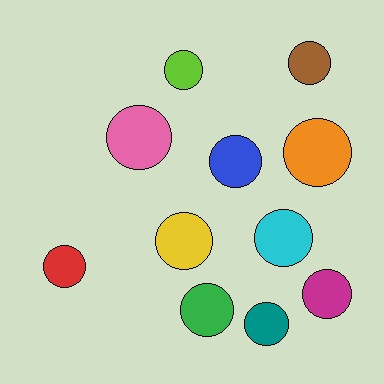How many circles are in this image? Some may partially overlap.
There are 11 circles.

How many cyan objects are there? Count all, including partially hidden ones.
There is 1 cyan object.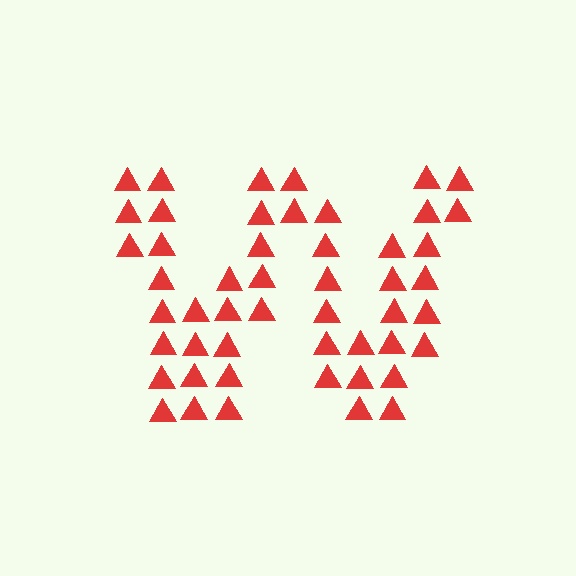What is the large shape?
The large shape is the letter W.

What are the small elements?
The small elements are triangles.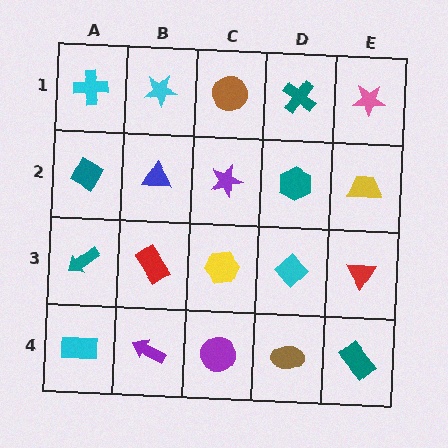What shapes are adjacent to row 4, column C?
A yellow hexagon (row 3, column C), a purple arrow (row 4, column B), a brown ellipse (row 4, column D).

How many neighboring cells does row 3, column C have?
4.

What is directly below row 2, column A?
A teal arrow.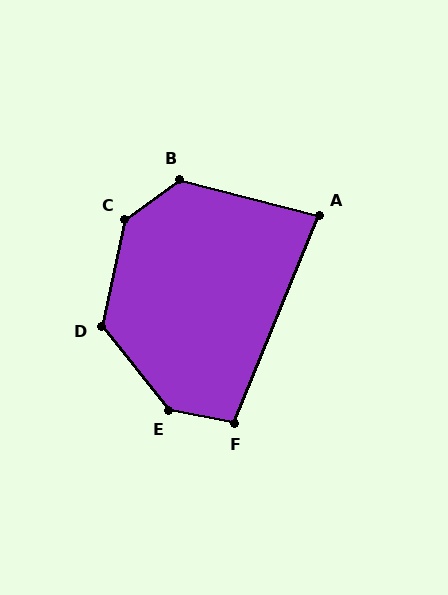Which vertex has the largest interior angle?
E, at approximately 139 degrees.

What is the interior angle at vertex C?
Approximately 139 degrees (obtuse).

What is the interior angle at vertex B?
Approximately 129 degrees (obtuse).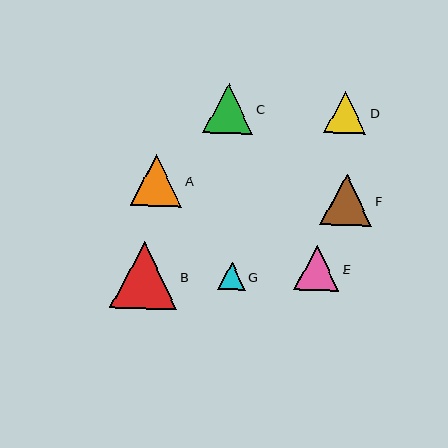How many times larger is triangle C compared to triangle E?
Triangle C is approximately 1.1 times the size of triangle E.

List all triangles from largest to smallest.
From largest to smallest: B, A, F, C, E, D, G.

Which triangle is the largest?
Triangle B is the largest with a size of approximately 67 pixels.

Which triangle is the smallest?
Triangle G is the smallest with a size of approximately 28 pixels.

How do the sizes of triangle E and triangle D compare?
Triangle E and triangle D are approximately the same size.